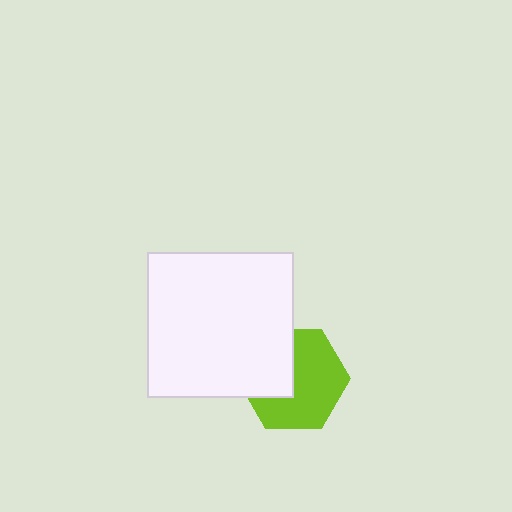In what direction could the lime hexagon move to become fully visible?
The lime hexagon could move toward the lower-right. That would shift it out from behind the white square entirely.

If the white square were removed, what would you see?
You would see the complete lime hexagon.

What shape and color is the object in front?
The object in front is a white square.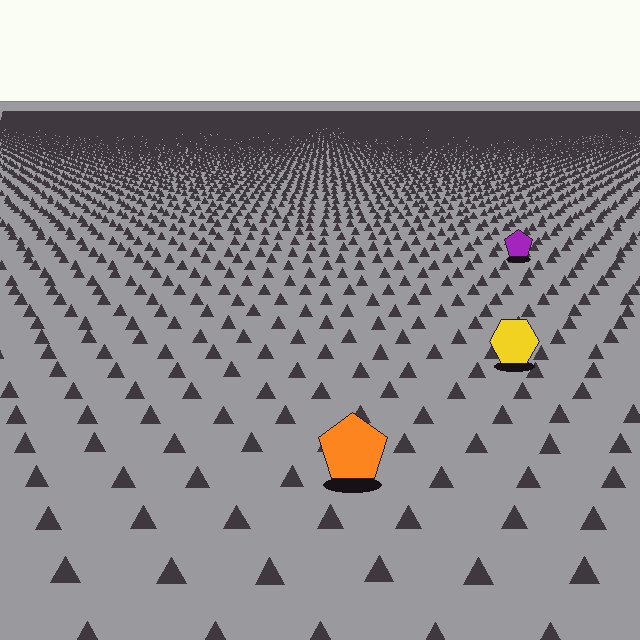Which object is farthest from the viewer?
The purple pentagon is farthest from the viewer. It appears smaller and the ground texture around it is denser.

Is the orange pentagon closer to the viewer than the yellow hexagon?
Yes. The orange pentagon is closer — you can tell from the texture gradient: the ground texture is coarser near it.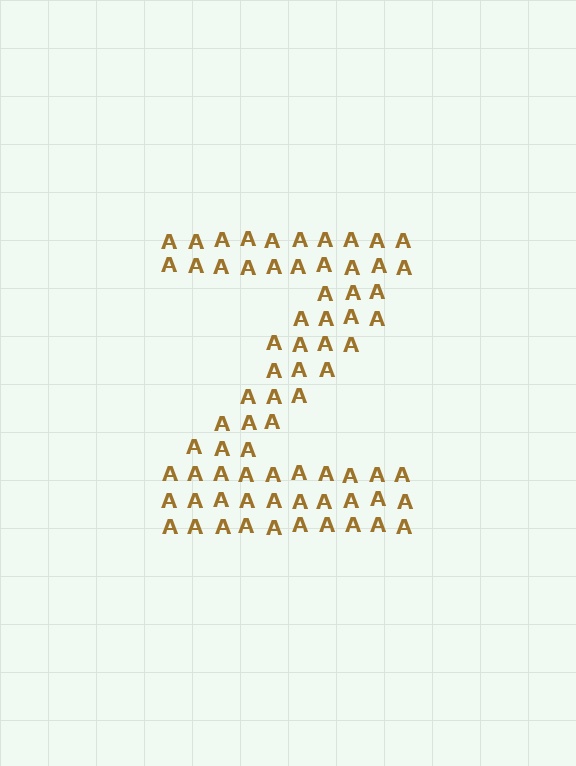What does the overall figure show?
The overall figure shows the letter Z.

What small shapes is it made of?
It is made of small letter A's.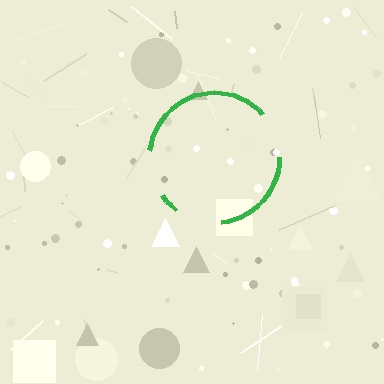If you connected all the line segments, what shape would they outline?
They would outline a circle.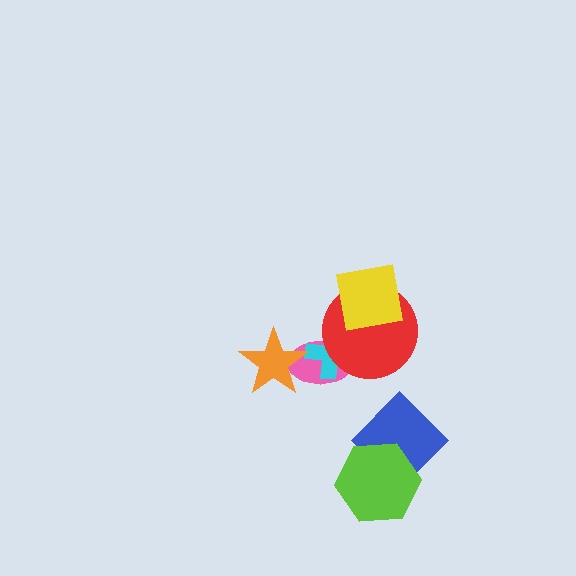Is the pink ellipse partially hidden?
Yes, it is partially covered by another shape.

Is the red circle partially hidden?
Yes, it is partially covered by another shape.